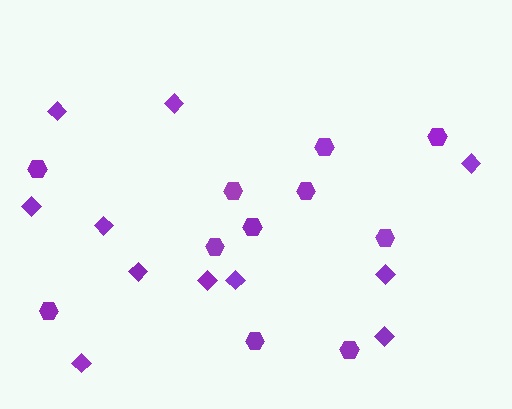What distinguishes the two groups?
There are 2 groups: one group of diamonds (11) and one group of hexagons (11).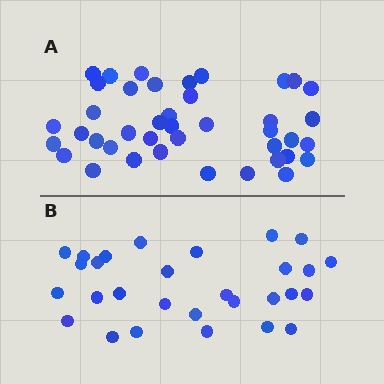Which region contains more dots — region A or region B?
Region A (the top region) has more dots.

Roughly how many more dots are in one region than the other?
Region A has roughly 12 or so more dots than region B.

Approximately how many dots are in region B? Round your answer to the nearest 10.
About 30 dots. (The exact count is 29, which rounds to 30.)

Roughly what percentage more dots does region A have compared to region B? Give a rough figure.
About 40% more.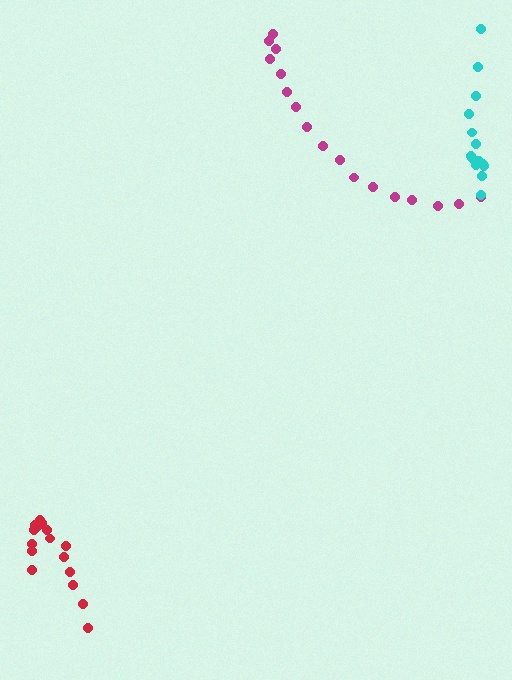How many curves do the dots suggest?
There are 3 distinct paths.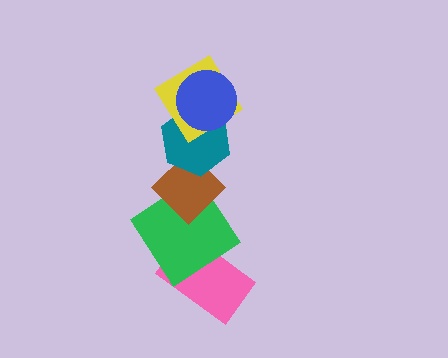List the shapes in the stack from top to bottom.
From top to bottom: the blue circle, the yellow diamond, the teal hexagon, the brown diamond, the green diamond, the pink rectangle.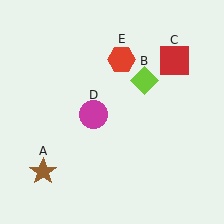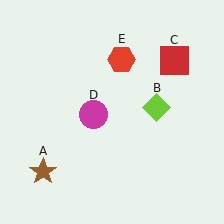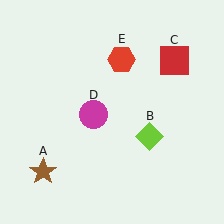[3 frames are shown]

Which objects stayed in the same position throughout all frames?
Brown star (object A) and red square (object C) and magenta circle (object D) and red hexagon (object E) remained stationary.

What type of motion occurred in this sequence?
The lime diamond (object B) rotated clockwise around the center of the scene.